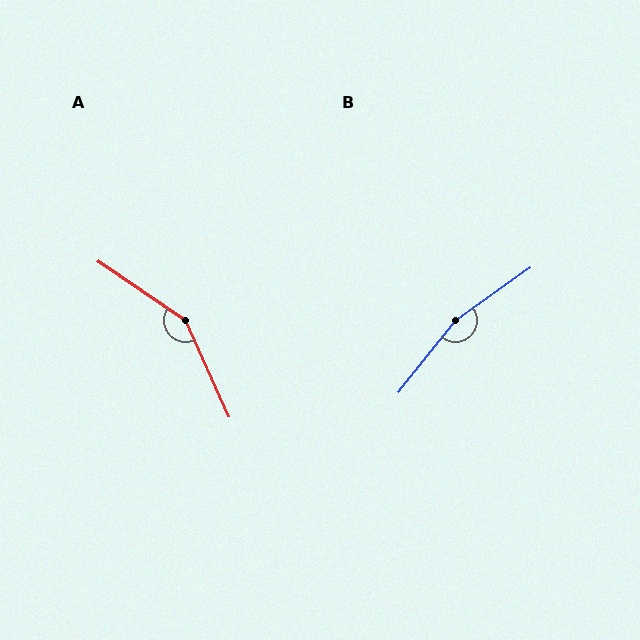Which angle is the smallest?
A, at approximately 148 degrees.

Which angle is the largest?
B, at approximately 164 degrees.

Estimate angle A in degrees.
Approximately 148 degrees.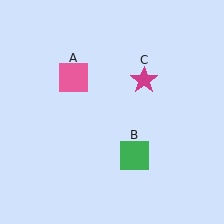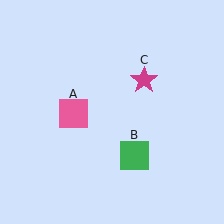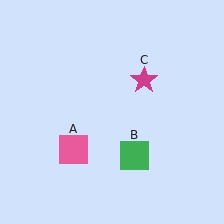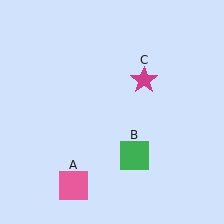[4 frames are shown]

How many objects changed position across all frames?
1 object changed position: pink square (object A).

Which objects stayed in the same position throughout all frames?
Green square (object B) and magenta star (object C) remained stationary.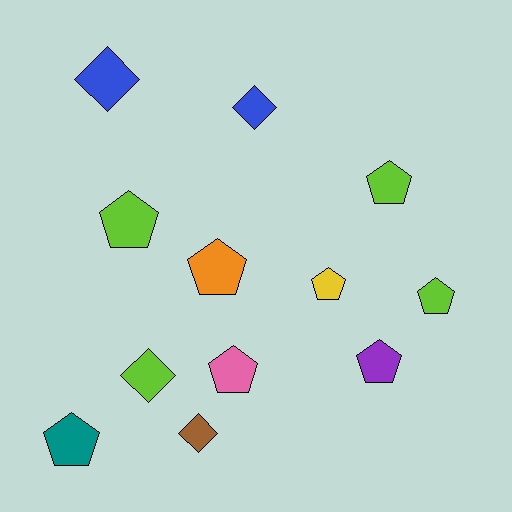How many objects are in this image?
There are 12 objects.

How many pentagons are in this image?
There are 8 pentagons.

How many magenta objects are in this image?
There are no magenta objects.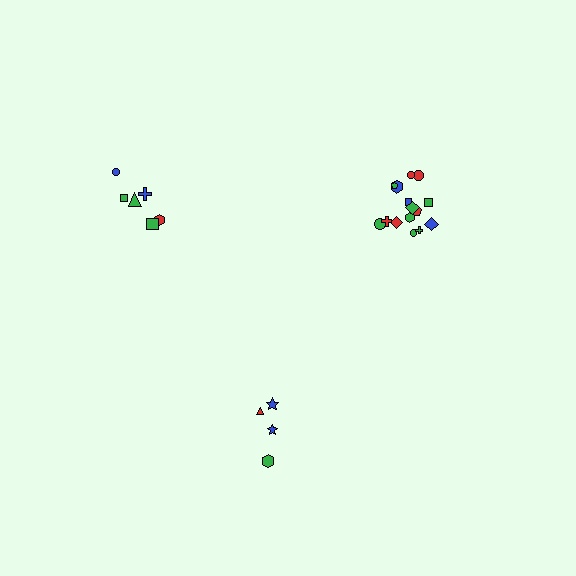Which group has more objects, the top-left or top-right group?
The top-right group.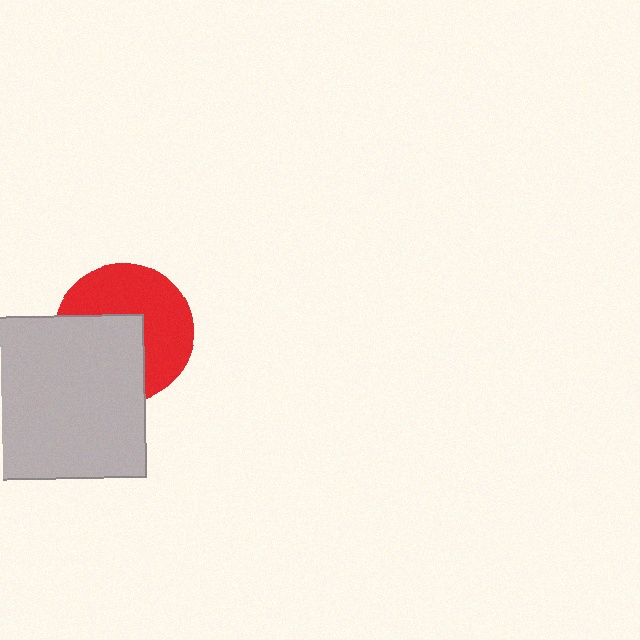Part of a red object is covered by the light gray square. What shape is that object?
It is a circle.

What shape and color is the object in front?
The object in front is a light gray square.